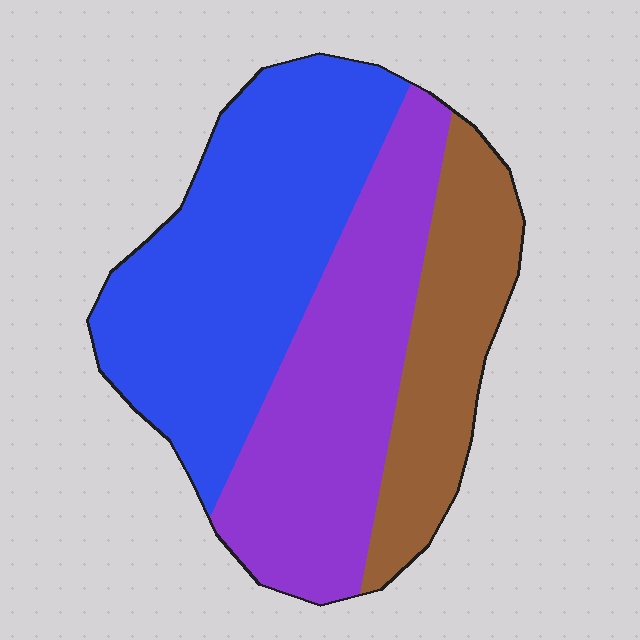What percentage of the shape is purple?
Purple takes up about one third (1/3) of the shape.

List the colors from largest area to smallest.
From largest to smallest: blue, purple, brown.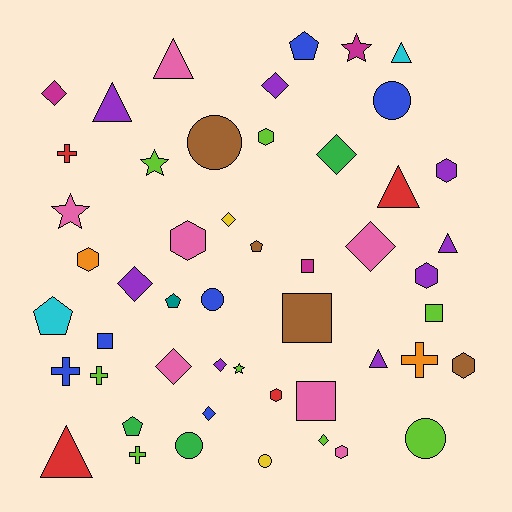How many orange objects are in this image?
There are 2 orange objects.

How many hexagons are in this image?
There are 8 hexagons.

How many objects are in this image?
There are 50 objects.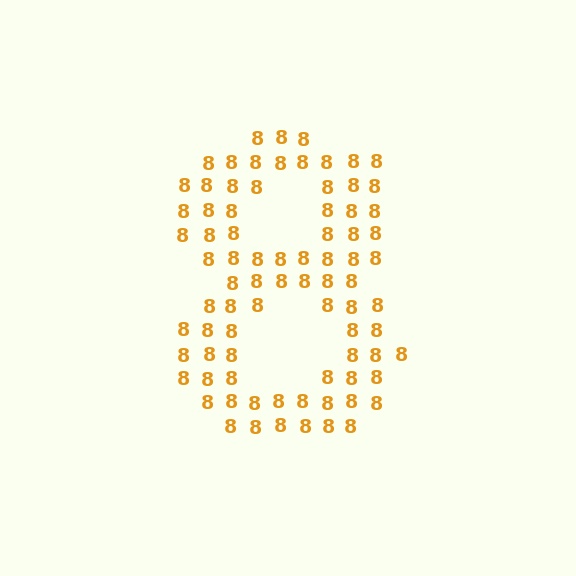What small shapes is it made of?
It is made of small digit 8's.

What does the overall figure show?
The overall figure shows the digit 8.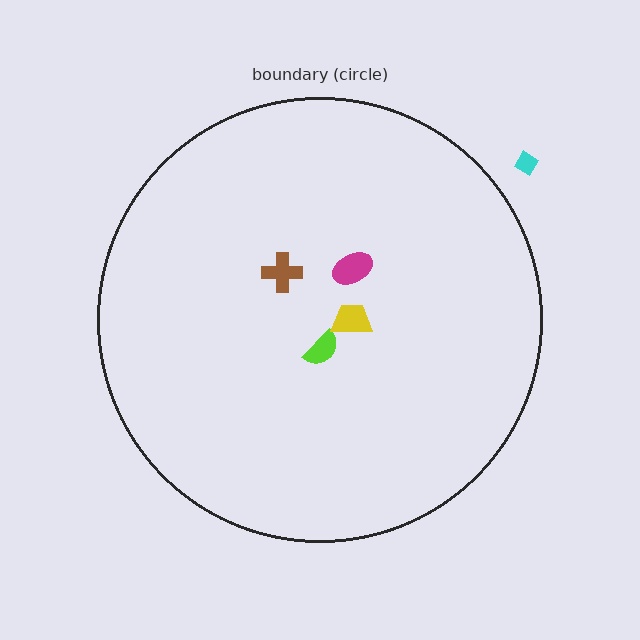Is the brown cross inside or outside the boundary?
Inside.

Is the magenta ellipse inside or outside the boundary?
Inside.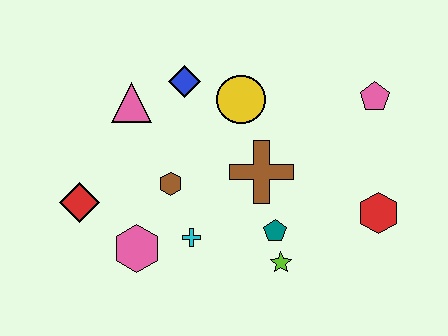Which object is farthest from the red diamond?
The pink pentagon is farthest from the red diamond.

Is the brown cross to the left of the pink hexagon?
No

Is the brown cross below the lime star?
No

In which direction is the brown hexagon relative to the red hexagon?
The brown hexagon is to the left of the red hexagon.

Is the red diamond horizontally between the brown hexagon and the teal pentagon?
No